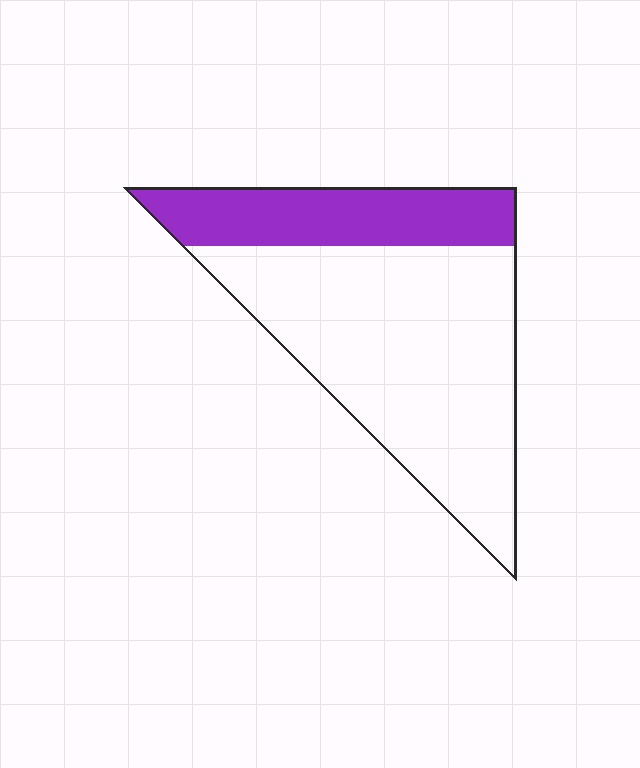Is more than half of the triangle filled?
No.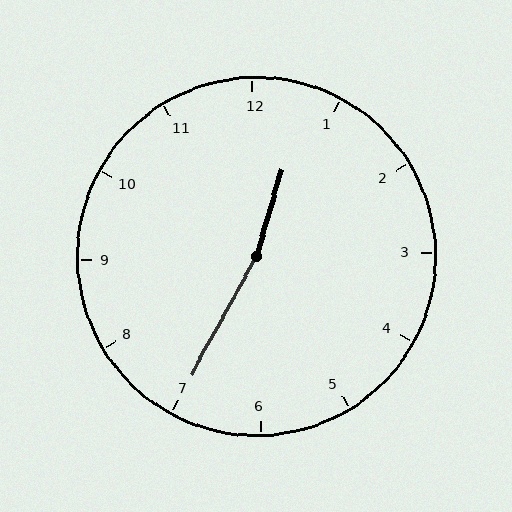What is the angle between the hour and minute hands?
Approximately 168 degrees.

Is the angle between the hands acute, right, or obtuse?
It is obtuse.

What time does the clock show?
12:35.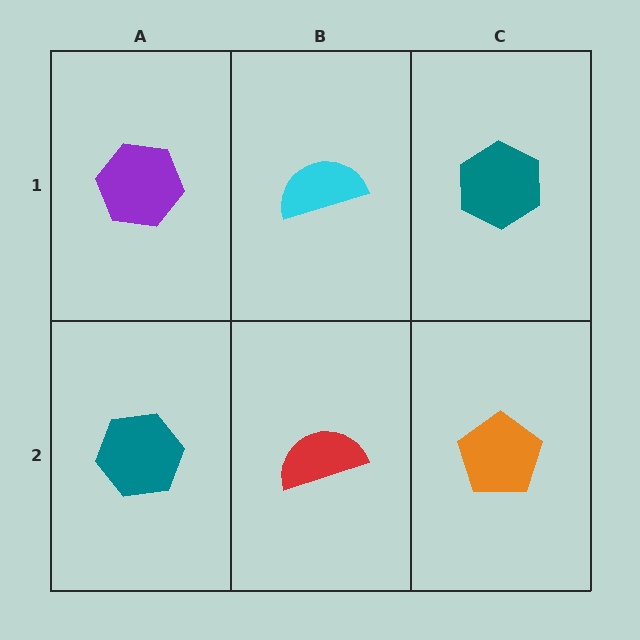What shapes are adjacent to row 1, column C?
An orange pentagon (row 2, column C), a cyan semicircle (row 1, column B).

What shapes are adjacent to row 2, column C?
A teal hexagon (row 1, column C), a red semicircle (row 2, column B).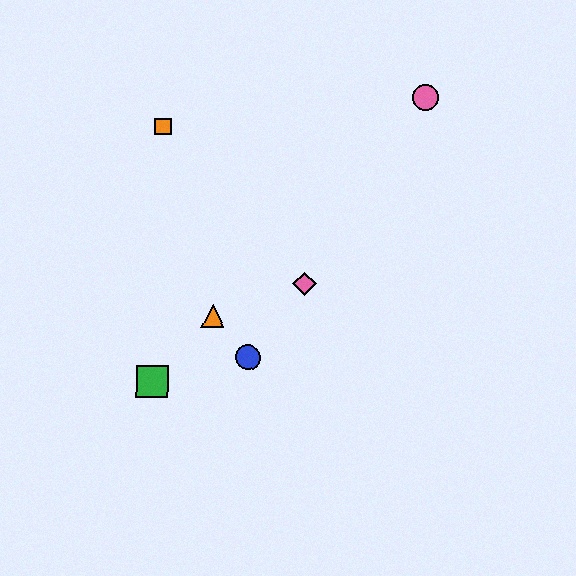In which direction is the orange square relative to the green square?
The orange square is above the green square.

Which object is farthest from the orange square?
The pink circle is farthest from the orange square.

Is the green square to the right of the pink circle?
No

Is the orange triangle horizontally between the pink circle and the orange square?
Yes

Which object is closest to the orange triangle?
The blue circle is closest to the orange triangle.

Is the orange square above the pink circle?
No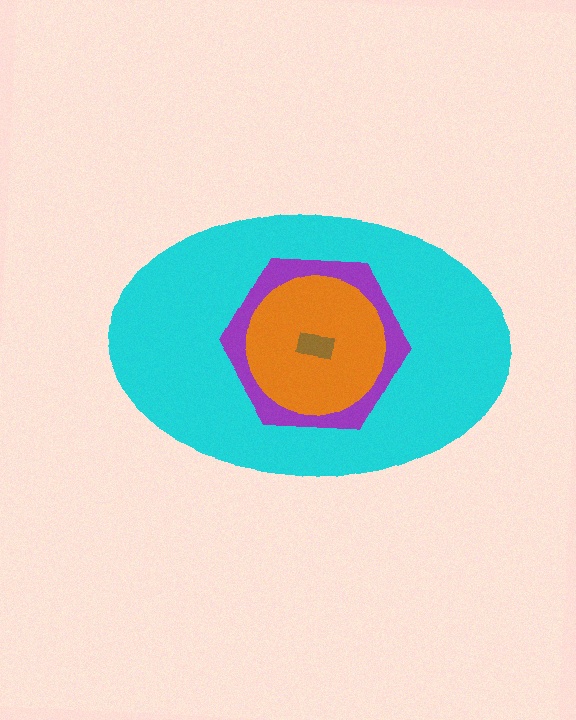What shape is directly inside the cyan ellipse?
The purple hexagon.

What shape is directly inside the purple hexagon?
The orange circle.